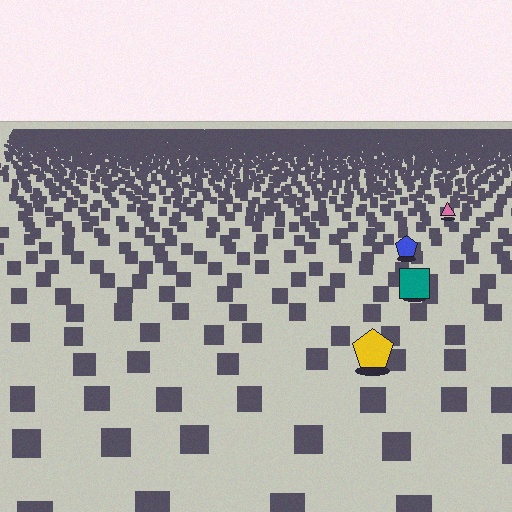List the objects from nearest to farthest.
From nearest to farthest: the yellow pentagon, the teal square, the blue pentagon, the pink triangle.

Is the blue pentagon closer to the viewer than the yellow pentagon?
No. The yellow pentagon is closer — you can tell from the texture gradient: the ground texture is coarser near it.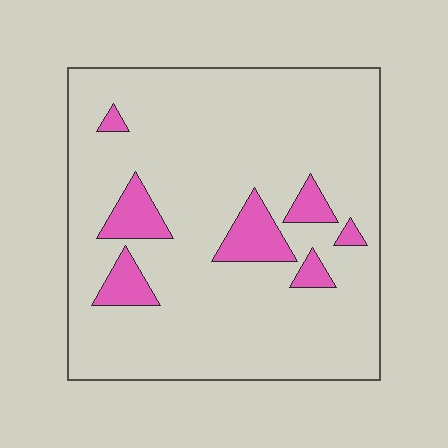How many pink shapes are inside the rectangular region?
7.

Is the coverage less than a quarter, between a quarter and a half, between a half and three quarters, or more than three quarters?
Less than a quarter.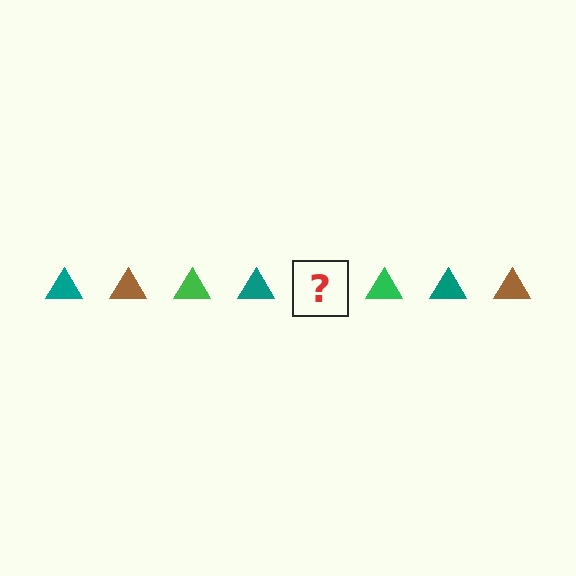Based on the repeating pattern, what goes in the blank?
The blank should be a brown triangle.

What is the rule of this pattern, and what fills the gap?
The rule is that the pattern cycles through teal, brown, green triangles. The gap should be filled with a brown triangle.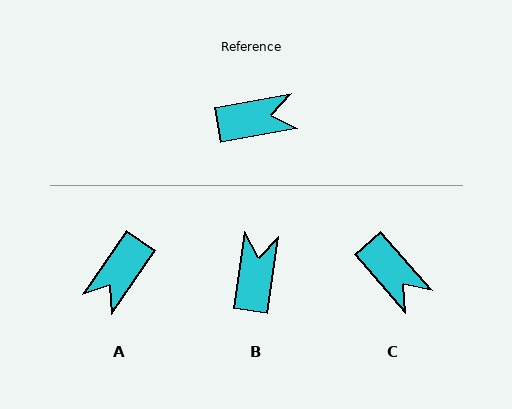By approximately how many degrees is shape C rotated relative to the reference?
Approximately 59 degrees clockwise.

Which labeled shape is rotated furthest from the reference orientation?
A, about 134 degrees away.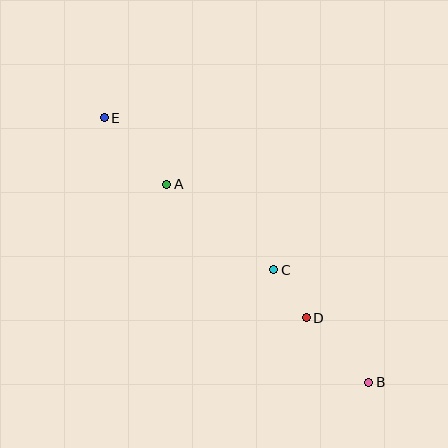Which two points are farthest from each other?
Points B and E are farthest from each other.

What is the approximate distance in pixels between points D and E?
The distance between D and E is approximately 284 pixels.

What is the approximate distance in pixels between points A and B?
The distance between A and B is approximately 283 pixels.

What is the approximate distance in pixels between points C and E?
The distance between C and E is approximately 228 pixels.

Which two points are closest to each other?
Points C and D are closest to each other.